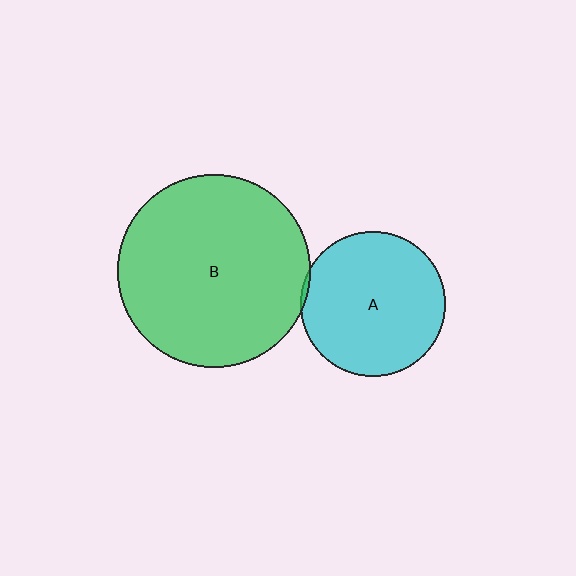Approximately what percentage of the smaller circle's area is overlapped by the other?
Approximately 5%.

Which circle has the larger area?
Circle B (green).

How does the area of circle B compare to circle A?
Approximately 1.8 times.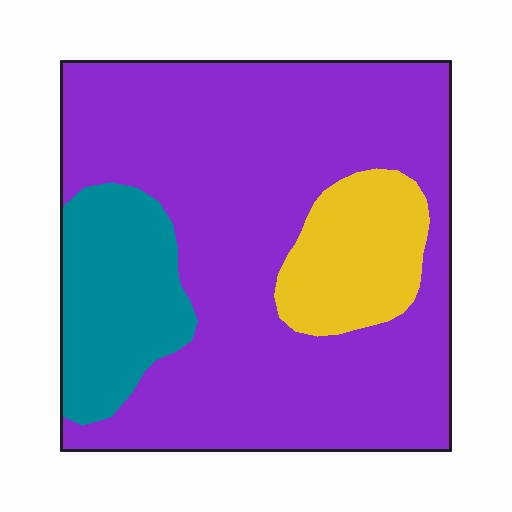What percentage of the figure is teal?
Teal takes up less than a sixth of the figure.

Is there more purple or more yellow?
Purple.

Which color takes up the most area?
Purple, at roughly 70%.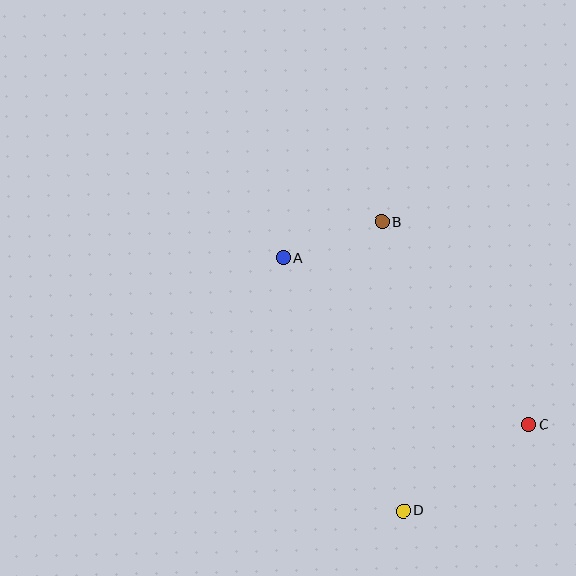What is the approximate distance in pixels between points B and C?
The distance between B and C is approximately 251 pixels.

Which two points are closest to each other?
Points A and B are closest to each other.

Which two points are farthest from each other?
Points A and C are farthest from each other.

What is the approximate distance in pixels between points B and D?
The distance between B and D is approximately 290 pixels.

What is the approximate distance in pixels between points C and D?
The distance between C and D is approximately 152 pixels.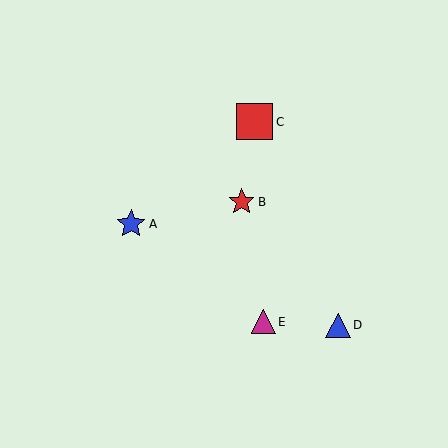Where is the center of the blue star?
The center of the blue star is at (131, 224).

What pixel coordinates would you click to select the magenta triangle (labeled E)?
Click at (263, 322) to select the magenta triangle E.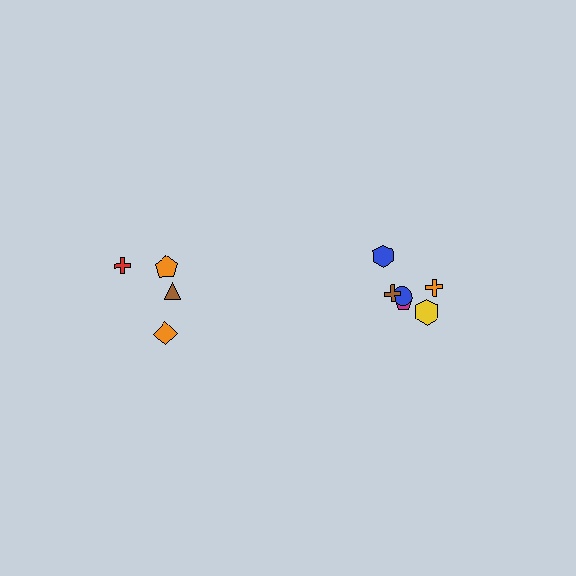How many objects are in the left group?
There are 4 objects.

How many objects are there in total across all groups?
There are 10 objects.